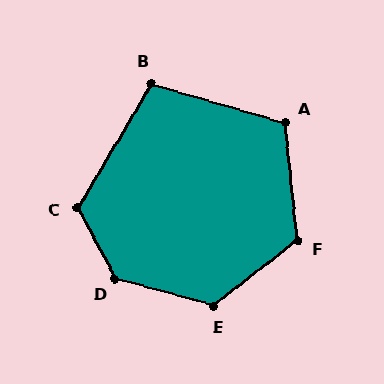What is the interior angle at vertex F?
Approximately 122 degrees (obtuse).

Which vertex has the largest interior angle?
D, at approximately 133 degrees.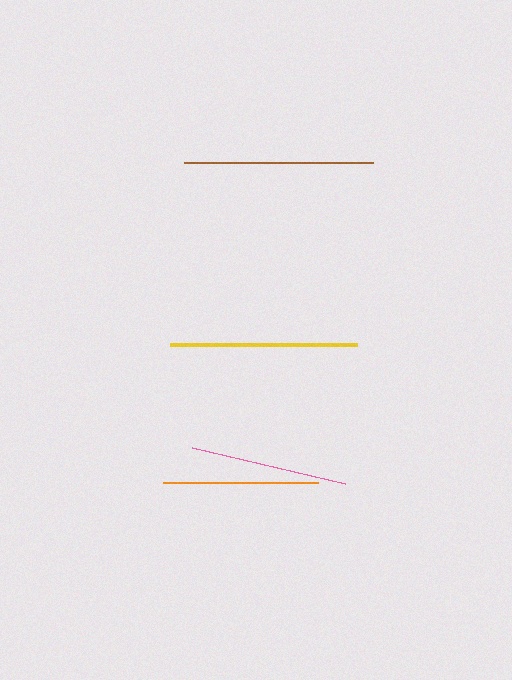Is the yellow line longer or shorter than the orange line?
The yellow line is longer than the orange line.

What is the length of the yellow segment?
The yellow segment is approximately 187 pixels long.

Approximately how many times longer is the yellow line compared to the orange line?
The yellow line is approximately 1.2 times the length of the orange line.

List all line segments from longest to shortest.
From longest to shortest: brown, yellow, pink, orange.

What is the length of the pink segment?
The pink segment is approximately 157 pixels long.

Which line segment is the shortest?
The orange line is the shortest at approximately 155 pixels.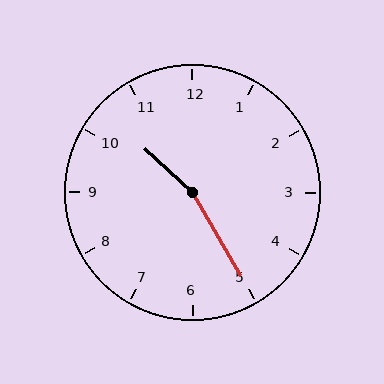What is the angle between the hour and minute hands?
Approximately 162 degrees.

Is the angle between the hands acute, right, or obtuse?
It is obtuse.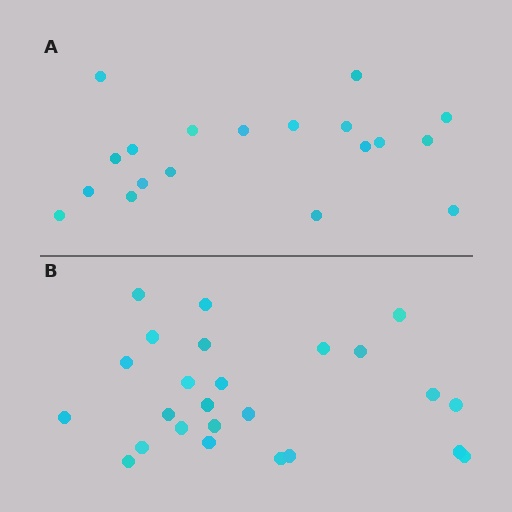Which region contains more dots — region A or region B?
Region B (the bottom region) has more dots.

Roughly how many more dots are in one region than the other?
Region B has about 6 more dots than region A.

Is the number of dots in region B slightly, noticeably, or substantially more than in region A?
Region B has noticeably more, but not dramatically so. The ratio is roughly 1.3 to 1.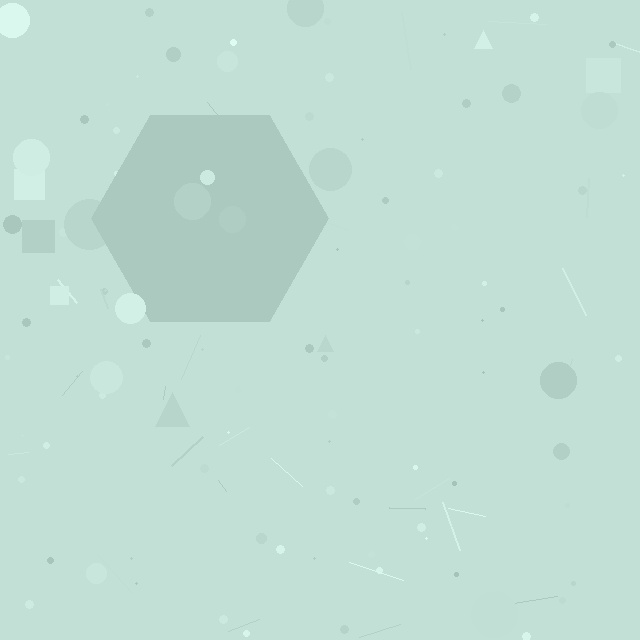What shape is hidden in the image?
A hexagon is hidden in the image.